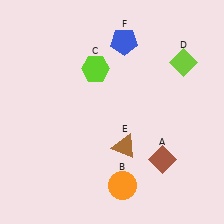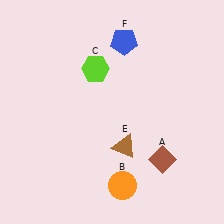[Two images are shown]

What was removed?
The lime diamond (D) was removed in Image 2.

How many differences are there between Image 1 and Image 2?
There is 1 difference between the two images.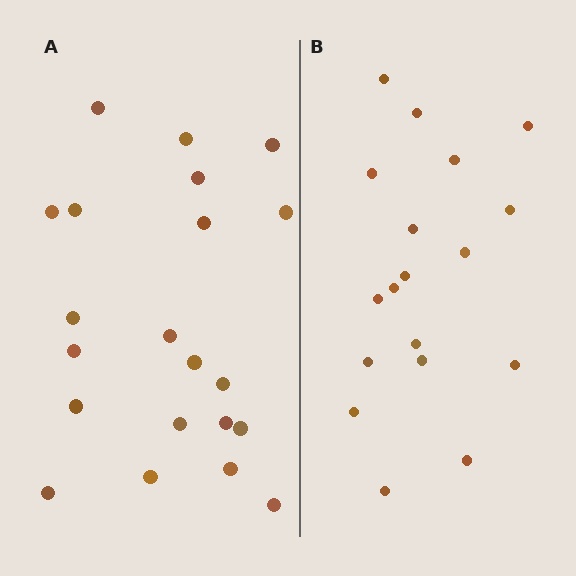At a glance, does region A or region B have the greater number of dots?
Region A (the left region) has more dots.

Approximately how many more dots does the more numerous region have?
Region A has just a few more — roughly 2 or 3 more dots than region B.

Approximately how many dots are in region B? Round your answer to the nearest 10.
About 20 dots. (The exact count is 18, which rounds to 20.)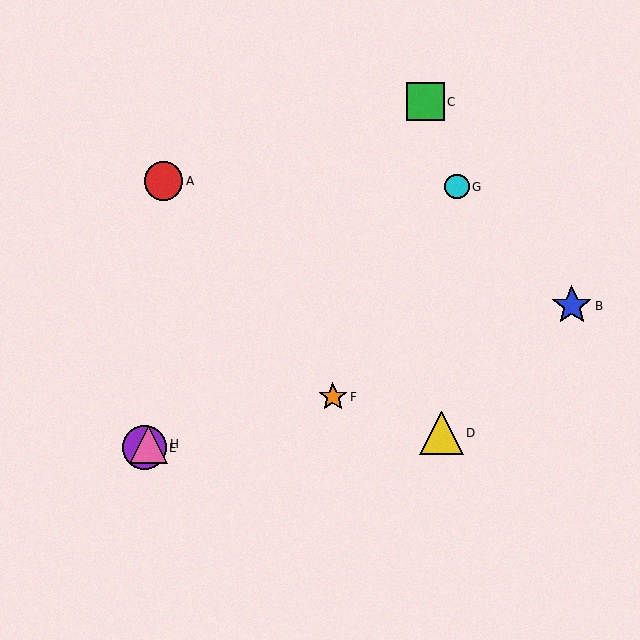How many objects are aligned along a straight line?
3 objects (E, G, H) are aligned along a straight line.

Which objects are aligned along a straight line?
Objects E, G, H are aligned along a straight line.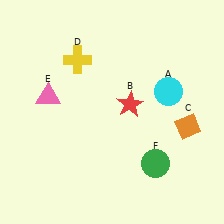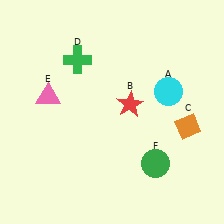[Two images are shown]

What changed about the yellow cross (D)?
In Image 1, D is yellow. In Image 2, it changed to green.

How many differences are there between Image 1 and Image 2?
There is 1 difference between the two images.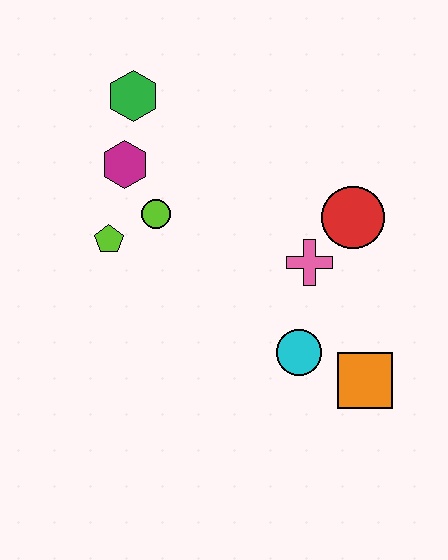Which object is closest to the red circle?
The pink cross is closest to the red circle.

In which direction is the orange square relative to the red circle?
The orange square is below the red circle.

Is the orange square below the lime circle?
Yes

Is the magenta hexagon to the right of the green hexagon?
No